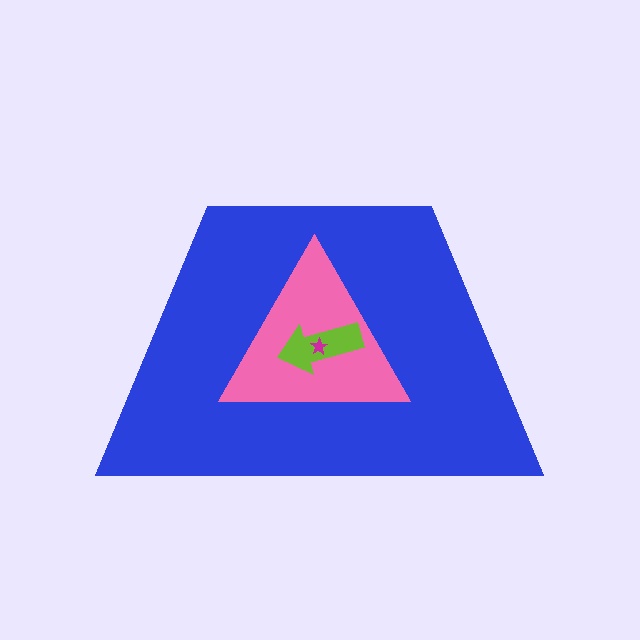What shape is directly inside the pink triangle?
The lime arrow.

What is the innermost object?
The magenta star.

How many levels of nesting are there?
4.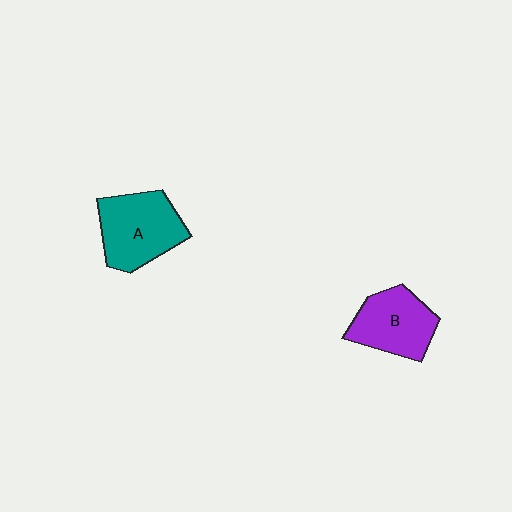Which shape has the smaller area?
Shape B (purple).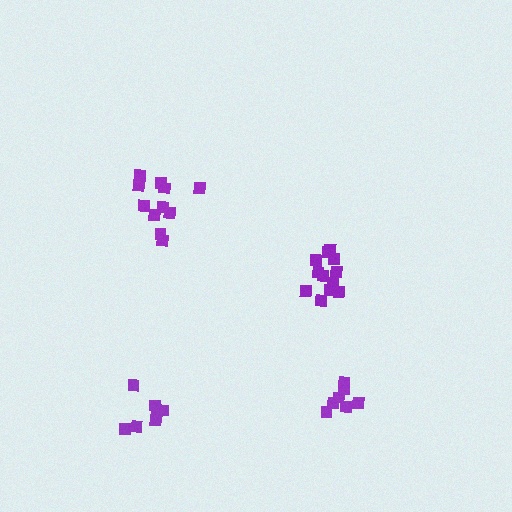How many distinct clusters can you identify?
There are 4 distinct clusters.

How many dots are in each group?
Group 1: 8 dots, Group 2: 7 dots, Group 3: 11 dots, Group 4: 12 dots (38 total).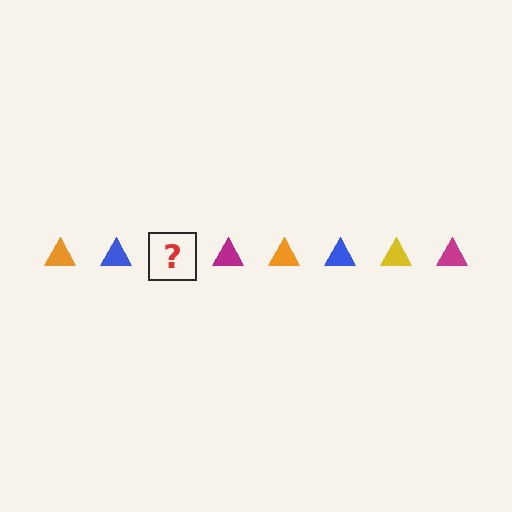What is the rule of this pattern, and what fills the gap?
The rule is that the pattern cycles through orange, blue, yellow, magenta triangles. The gap should be filled with a yellow triangle.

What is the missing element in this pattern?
The missing element is a yellow triangle.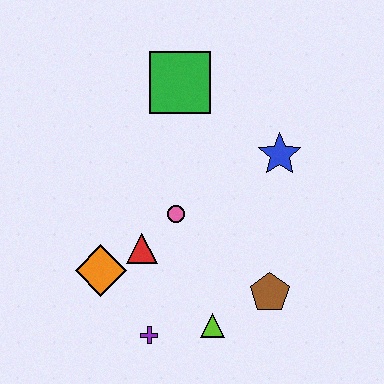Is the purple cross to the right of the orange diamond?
Yes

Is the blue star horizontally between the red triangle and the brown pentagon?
No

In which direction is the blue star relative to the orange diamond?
The blue star is to the right of the orange diamond.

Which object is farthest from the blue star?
The purple cross is farthest from the blue star.